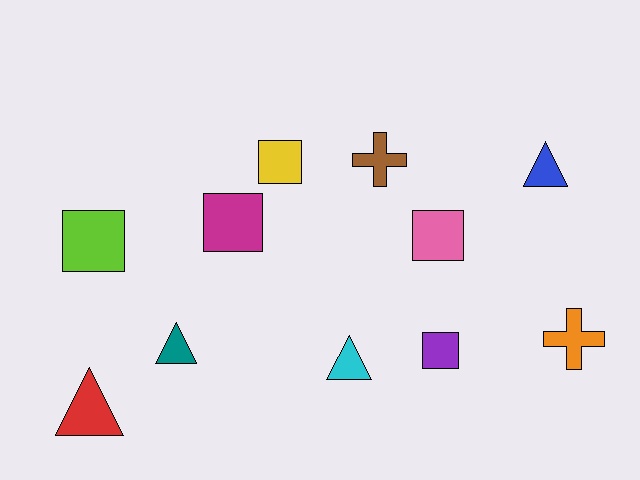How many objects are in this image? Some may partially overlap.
There are 11 objects.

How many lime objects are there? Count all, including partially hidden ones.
There is 1 lime object.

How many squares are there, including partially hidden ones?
There are 5 squares.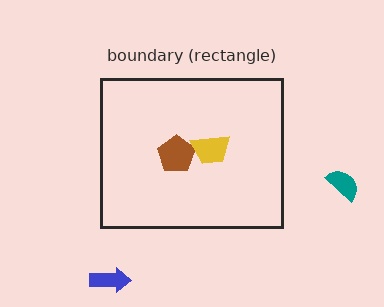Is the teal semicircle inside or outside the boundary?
Outside.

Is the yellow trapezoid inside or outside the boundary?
Inside.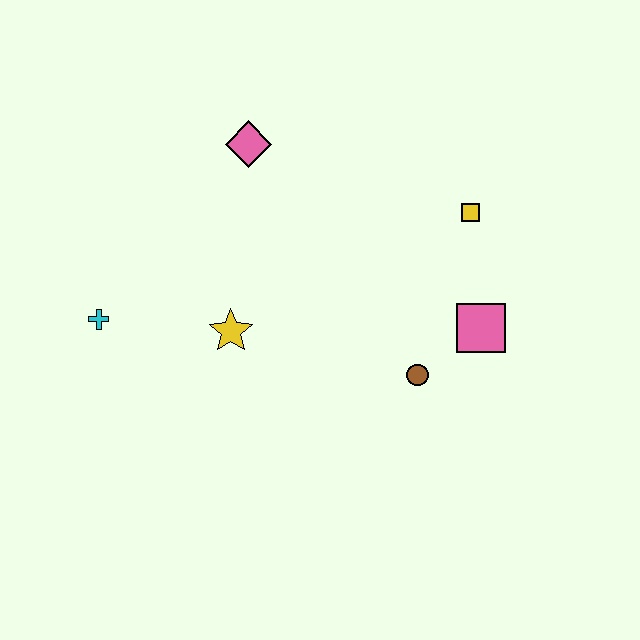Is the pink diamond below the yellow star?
No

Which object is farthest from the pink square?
The cyan cross is farthest from the pink square.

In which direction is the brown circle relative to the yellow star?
The brown circle is to the right of the yellow star.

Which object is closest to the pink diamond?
The yellow star is closest to the pink diamond.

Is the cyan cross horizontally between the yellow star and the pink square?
No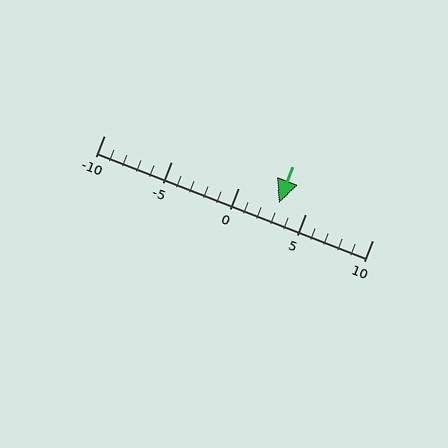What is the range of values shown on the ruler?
The ruler shows values from -10 to 10.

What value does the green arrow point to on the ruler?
The green arrow points to approximately 3.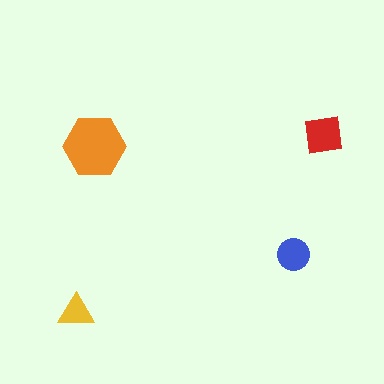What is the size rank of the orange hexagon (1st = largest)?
1st.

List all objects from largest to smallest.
The orange hexagon, the red square, the blue circle, the yellow triangle.